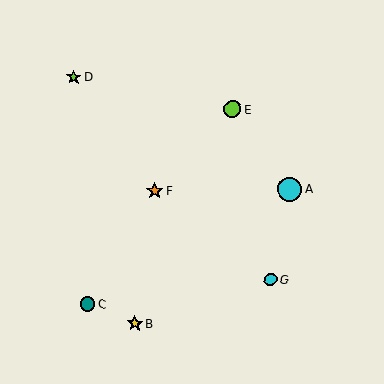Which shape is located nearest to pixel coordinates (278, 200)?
The cyan circle (labeled A) at (290, 189) is nearest to that location.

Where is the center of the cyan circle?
The center of the cyan circle is at (290, 189).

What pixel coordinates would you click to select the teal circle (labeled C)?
Click at (87, 304) to select the teal circle C.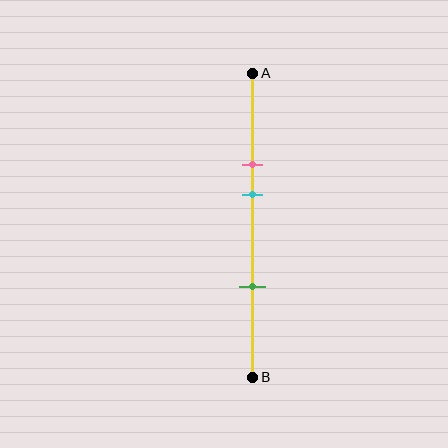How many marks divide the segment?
There are 3 marks dividing the segment.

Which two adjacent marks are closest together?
The pink and cyan marks are the closest adjacent pair.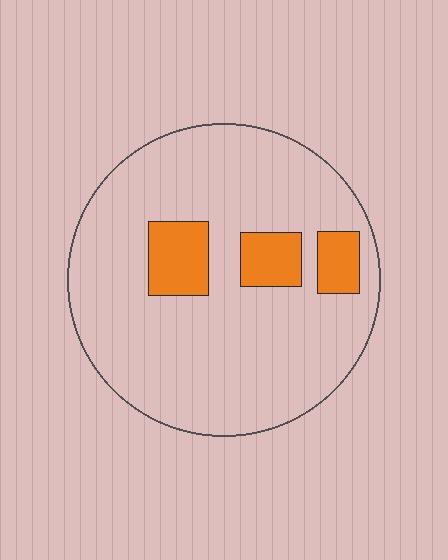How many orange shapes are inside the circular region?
3.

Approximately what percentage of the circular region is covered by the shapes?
Approximately 15%.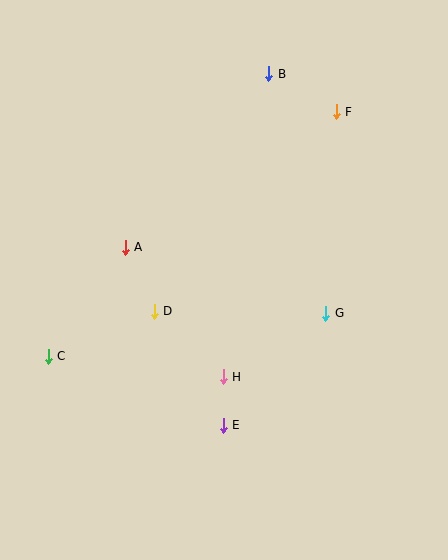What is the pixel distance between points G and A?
The distance between G and A is 212 pixels.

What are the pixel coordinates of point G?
Point G is at (326, 313).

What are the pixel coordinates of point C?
Point C is at (48, 356).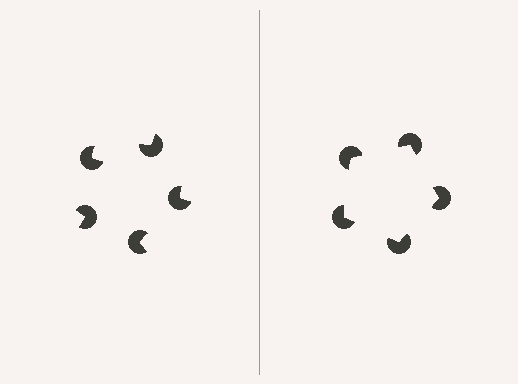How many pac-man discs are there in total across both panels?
10 — 5 on each side.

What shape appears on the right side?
An illusory pentagon.